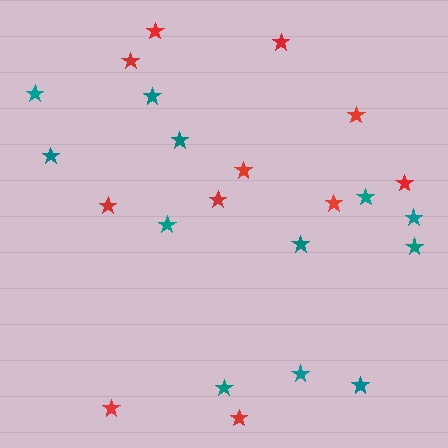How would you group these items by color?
There are 2 groups: one group of red stars (11) and one group of teal stars (12).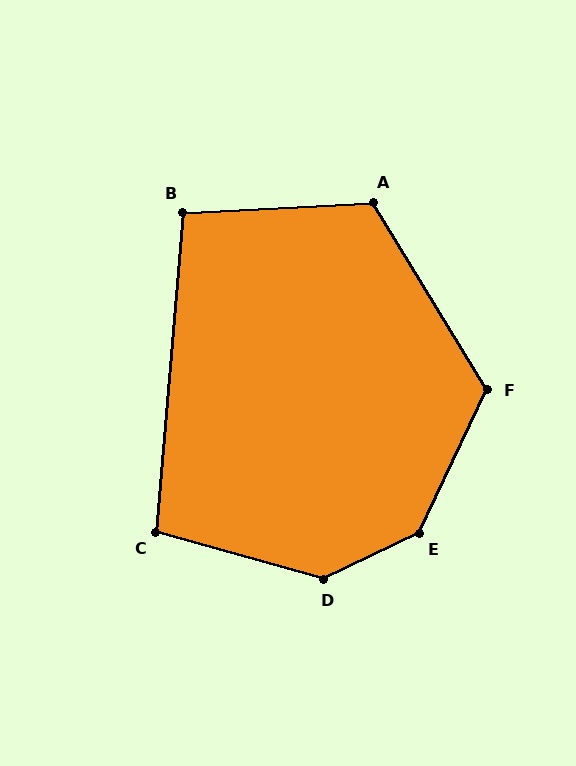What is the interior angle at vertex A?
Approximately 118 degrees (obtuse).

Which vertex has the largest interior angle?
E, at approximately 141 degrees.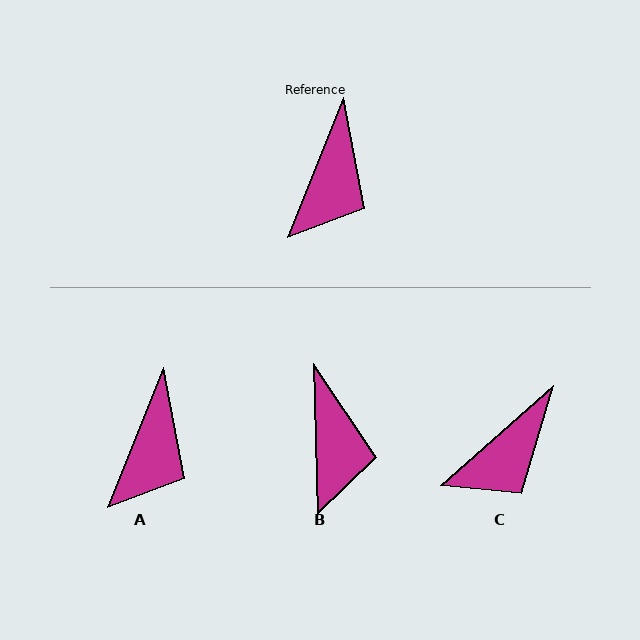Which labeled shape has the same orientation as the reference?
A.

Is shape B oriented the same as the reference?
No, it is off by about 24 degrees.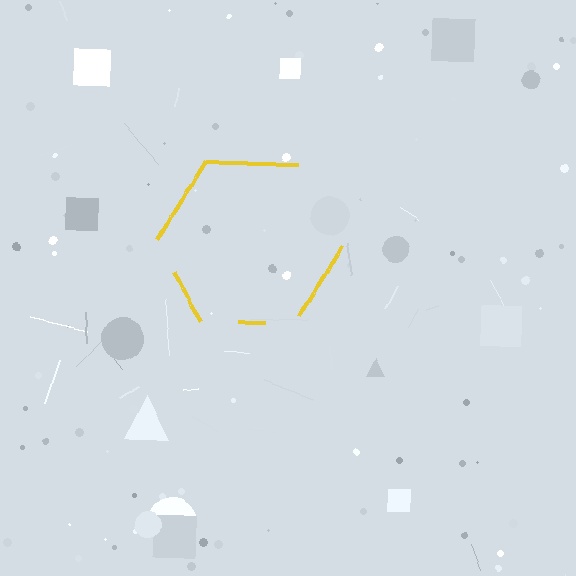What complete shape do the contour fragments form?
The contour fragments form a hexagon.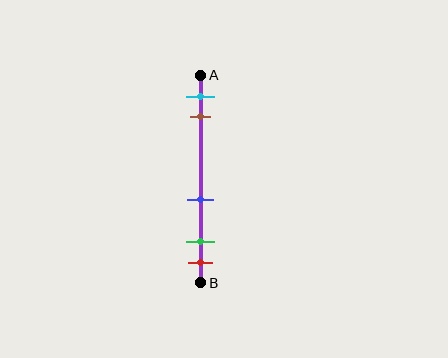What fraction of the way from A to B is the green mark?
The green mark is approximately 80% (0.8) of the way from A to B.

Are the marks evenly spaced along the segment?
No, the marks are not evenly spaced.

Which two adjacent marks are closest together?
The green and red marks are the closest adjacent pair.